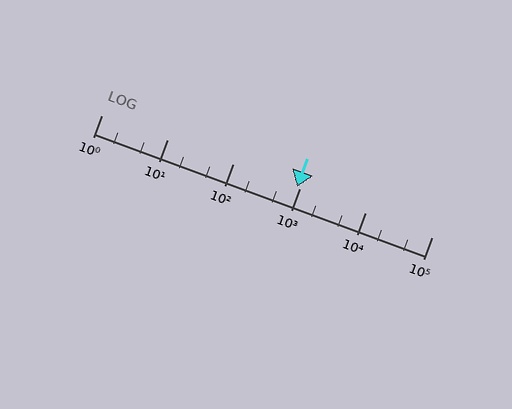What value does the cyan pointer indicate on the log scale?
The pointer indicates approximately 910.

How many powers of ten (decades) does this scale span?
The scale spans 5 decades, from 1 to 100000.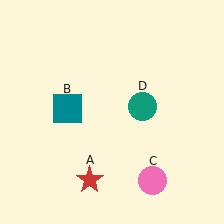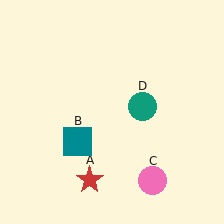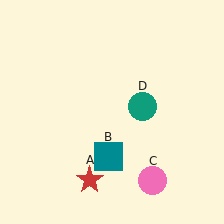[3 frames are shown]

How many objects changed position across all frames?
1 object changed position: teal square (object B).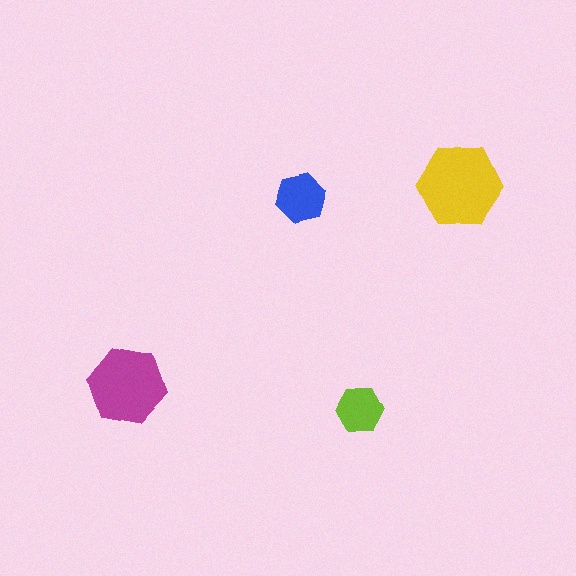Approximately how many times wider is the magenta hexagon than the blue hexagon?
About 1.5 times wider.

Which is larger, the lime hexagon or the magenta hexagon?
The magenta one.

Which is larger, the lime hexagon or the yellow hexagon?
The yellow one.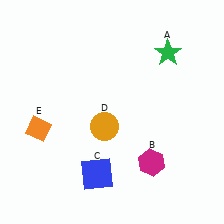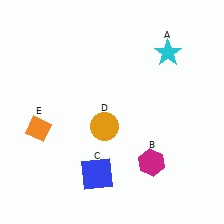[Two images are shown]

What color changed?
The star (A) changed from green in Image 1 to cyan in Image 2.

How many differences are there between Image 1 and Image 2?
There is 1 difference between the two images.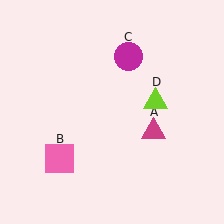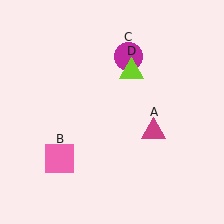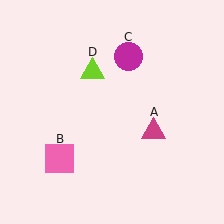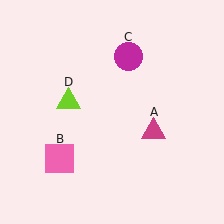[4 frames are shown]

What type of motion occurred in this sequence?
The lime triangle (object D) rotated counterclockwise around the center of the scene.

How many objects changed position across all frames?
1 object changed position: lime triangle (object D).